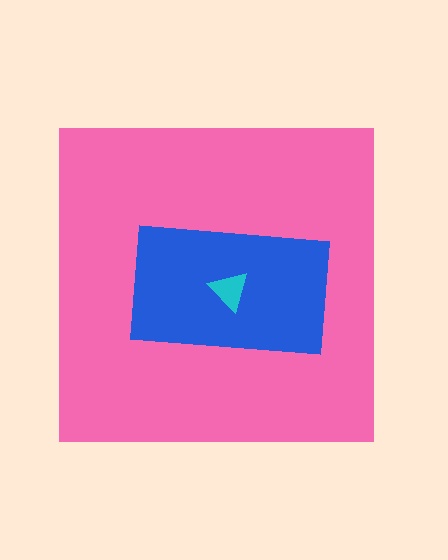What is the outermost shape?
The pink square.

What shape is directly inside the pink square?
The blue rectangle.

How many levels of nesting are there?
3.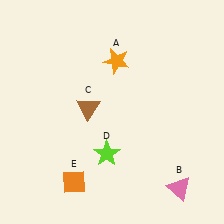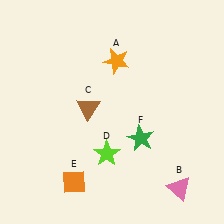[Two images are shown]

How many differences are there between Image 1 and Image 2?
There is 1 difference between the two images.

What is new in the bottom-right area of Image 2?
A green star (F) was added in the bottom-right area of Image 2.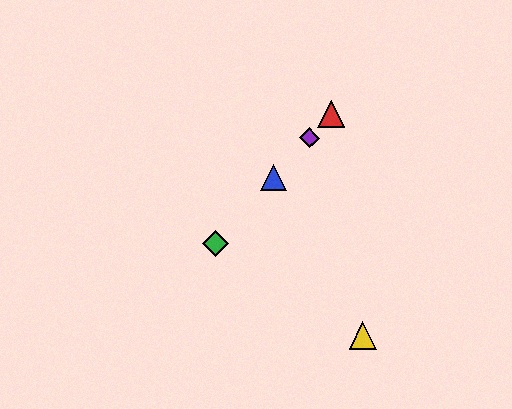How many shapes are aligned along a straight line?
4 shapes (the red triangle, the blue triangle, the green diamond, the purple diamond) are aligned along a straight line.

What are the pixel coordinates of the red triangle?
The red triangle is at (331, 114).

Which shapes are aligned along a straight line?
The red triangle, the blue triangle, the green diamond, the purple diamond are aligned along a straight line.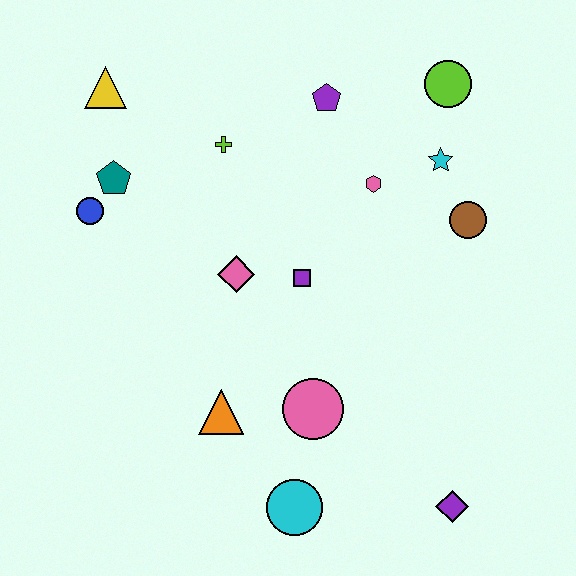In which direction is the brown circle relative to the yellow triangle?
The brown circle is to the right of the yellow triangle.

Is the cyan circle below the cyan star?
Yes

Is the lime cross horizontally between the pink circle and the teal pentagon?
Yes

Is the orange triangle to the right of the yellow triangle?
Yes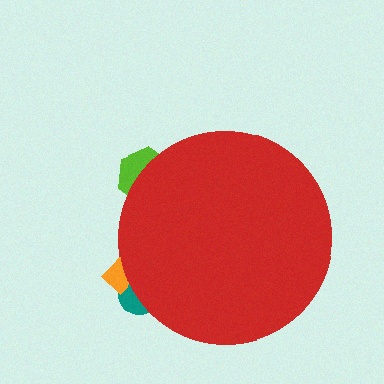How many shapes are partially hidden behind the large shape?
3 shapes are partially hidden.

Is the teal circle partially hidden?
Yes, the teal circle is partially hidden behind the red circle.